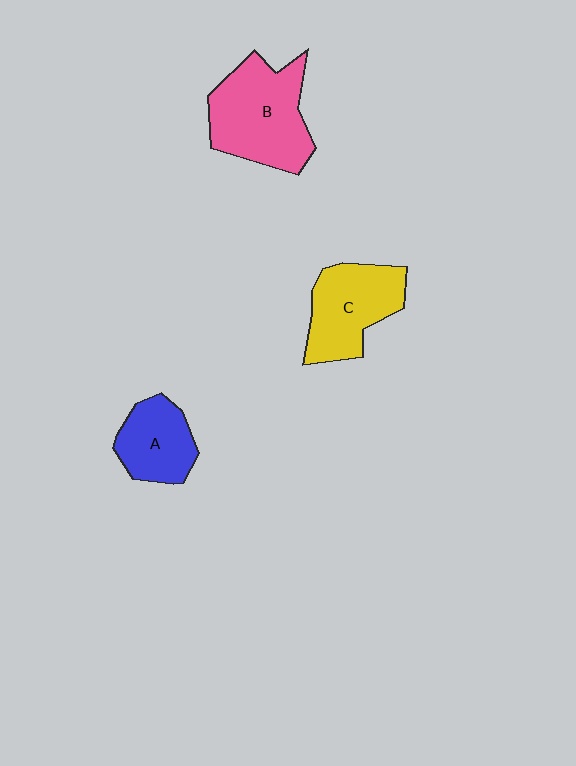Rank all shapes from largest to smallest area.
From largest to smallest: B (pink), C (yellow), A (blue).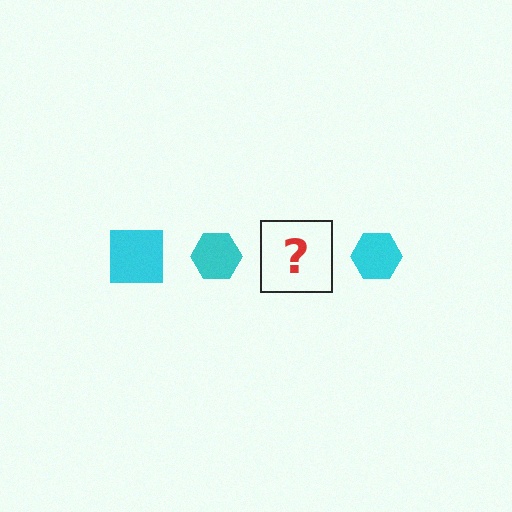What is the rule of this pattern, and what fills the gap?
The rule is that the pattern cycles through square, hexagon shapes in cyan. The gap should be filled with a cyan square.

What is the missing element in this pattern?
The missing element is a cyan square.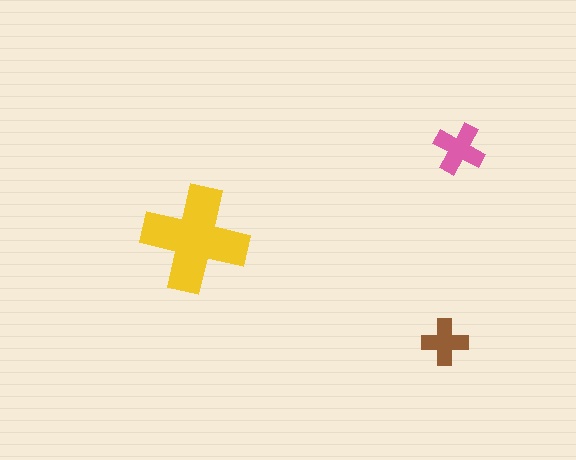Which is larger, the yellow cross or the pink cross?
The yellow one.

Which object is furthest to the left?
The yellow cross is leftmost.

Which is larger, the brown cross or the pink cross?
The pink one.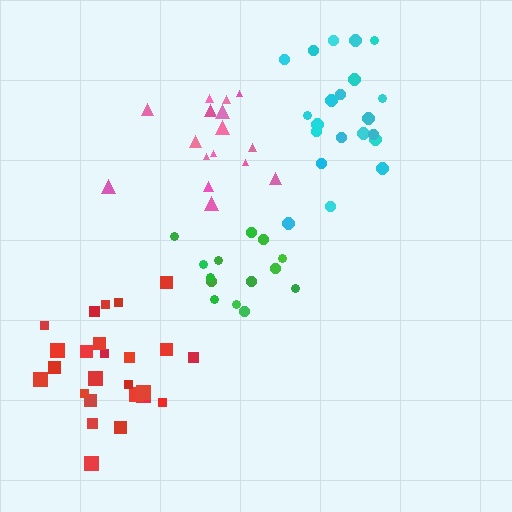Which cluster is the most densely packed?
Green.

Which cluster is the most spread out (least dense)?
Pink.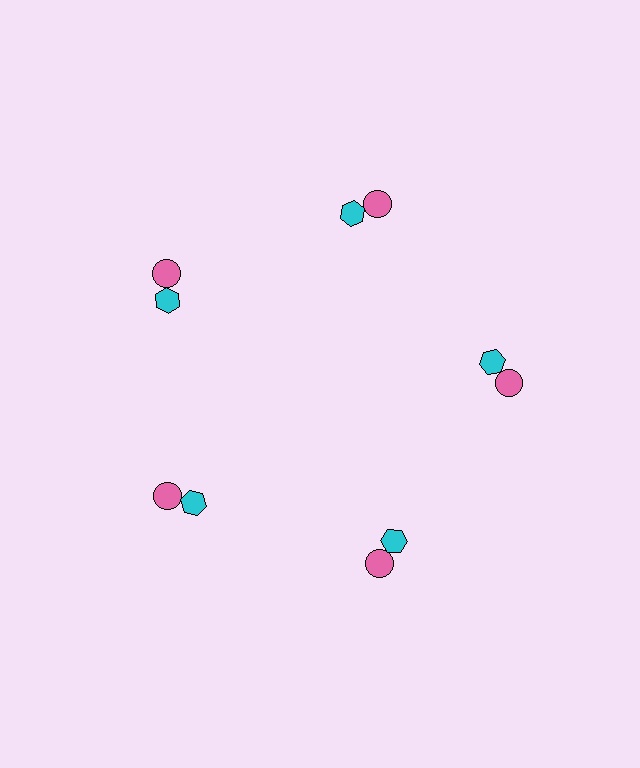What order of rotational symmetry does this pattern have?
This pattern has 5-fold rotational symmetry.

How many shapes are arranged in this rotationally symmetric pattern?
There are 10 shapes, arranged in 5 groups of 2.